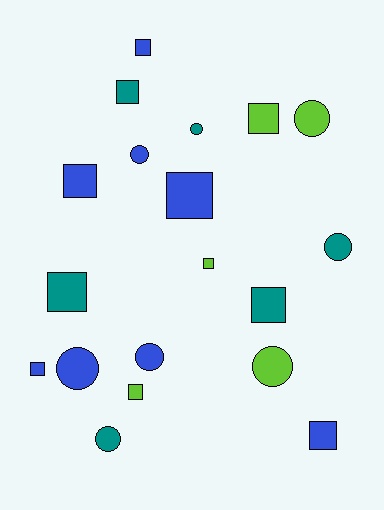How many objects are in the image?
There are 19 objects.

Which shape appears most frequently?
Square, with 11 objects.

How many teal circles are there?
There are 3 teal circles.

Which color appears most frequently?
Blue, with 8 objects.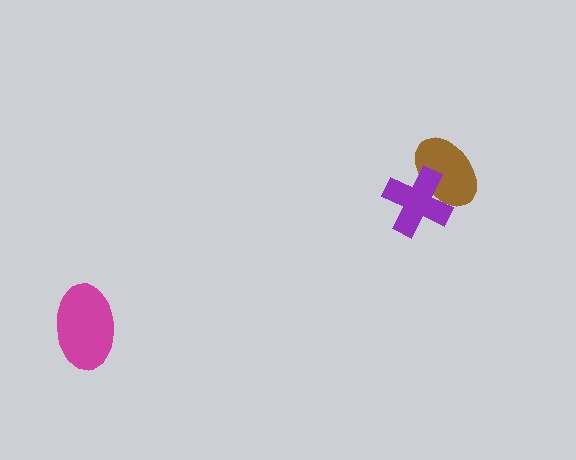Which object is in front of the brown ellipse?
The purple cross is in front of the brown ellipse.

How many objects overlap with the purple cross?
1 object overlaps with the purple cross.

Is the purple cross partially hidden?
No, no other shape covers it.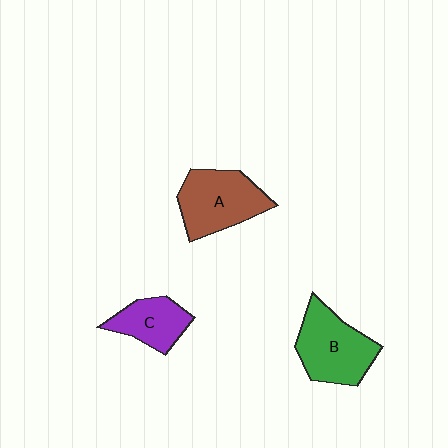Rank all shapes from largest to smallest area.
From largest to smallest: B (green), A (brown), C (purple).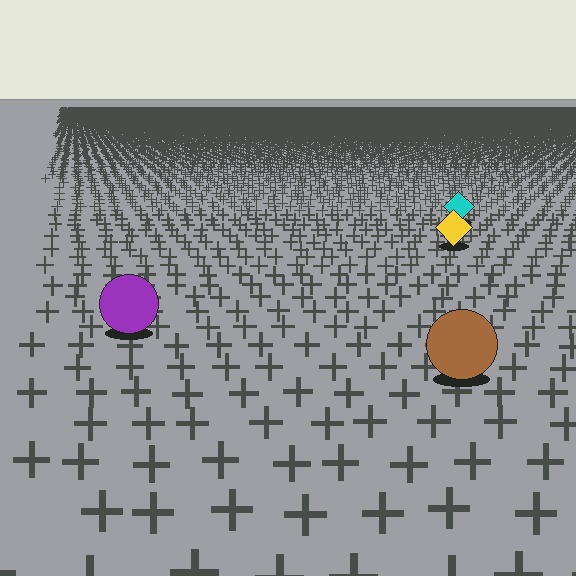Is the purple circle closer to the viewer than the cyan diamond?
Yes. The purple circle is closer — you can tell from the texture gradient: the ground texture is coarser near it.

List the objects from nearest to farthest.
From nearest to farthest: the brown circle, the purple circle, the yellow diamond, the cyan diamond.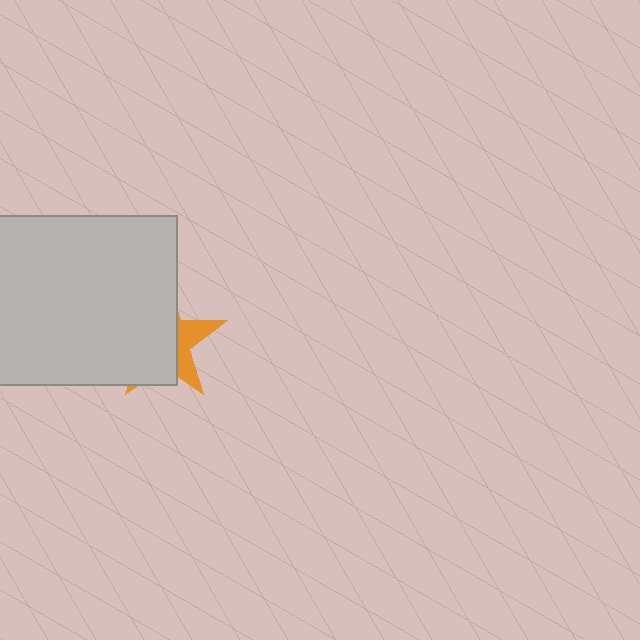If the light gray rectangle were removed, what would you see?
You would see the complete orange star.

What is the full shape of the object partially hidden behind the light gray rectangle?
The partially hidden object is an orange star.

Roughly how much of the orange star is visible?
A small part of it is visible (roughly 32%).